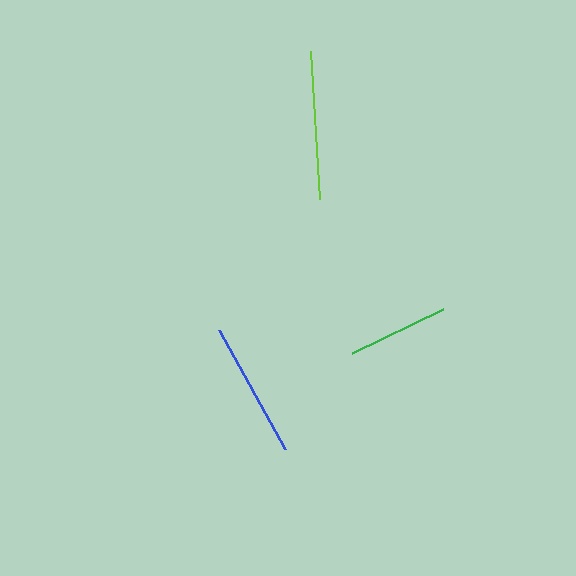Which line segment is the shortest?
The green line is the shortest at approximately 102 pixels.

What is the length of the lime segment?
The lime segment is approximately 148 pixels long.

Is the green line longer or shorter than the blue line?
The blue line is longer than the green line.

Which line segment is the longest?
The lime line is the longest at approximately 148 pixels.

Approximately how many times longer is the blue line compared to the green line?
The blue line is approximately 1.3 times the length of the green line.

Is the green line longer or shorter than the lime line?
The lime line is longer than the green line.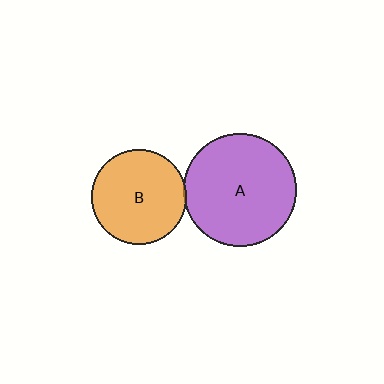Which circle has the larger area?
Circle A (purple).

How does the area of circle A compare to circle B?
Approximately 1.4 times.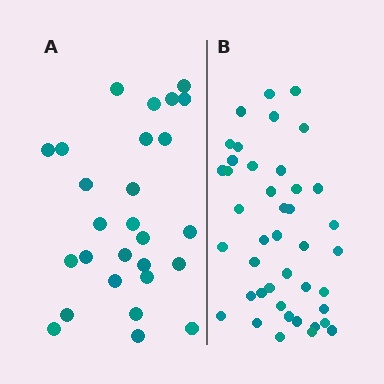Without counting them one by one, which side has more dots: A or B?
Region B (the right region) has more dots.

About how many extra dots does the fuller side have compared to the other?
Region B has approximately 15 more dots than region A.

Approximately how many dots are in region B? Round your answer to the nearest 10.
About 40 dots. (The exact count is 42, which rounds to 40.)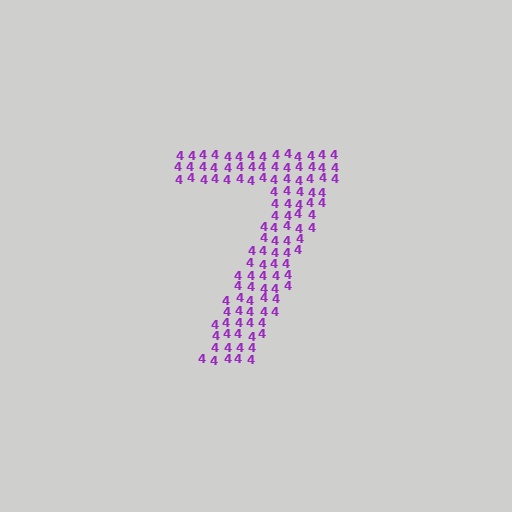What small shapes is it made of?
It is made of small digit 4's.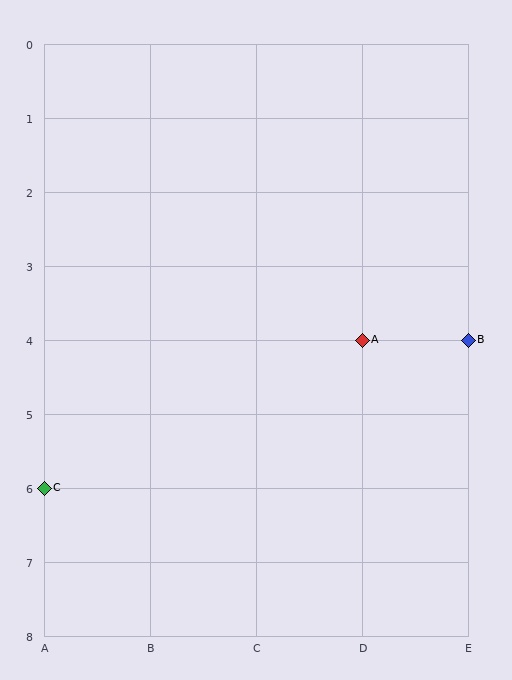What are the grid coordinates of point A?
Point A is at grid coordinates (D, 4).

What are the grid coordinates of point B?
Point B is at grid coordinates (E, 4).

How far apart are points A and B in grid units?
Points A and B are 1 column apart.